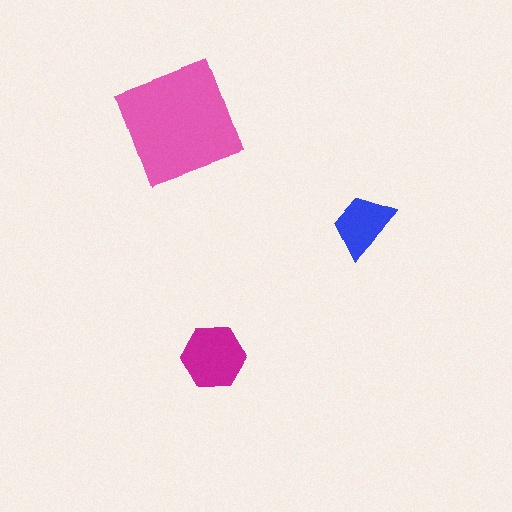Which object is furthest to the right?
The blue trapezoid is rightmost.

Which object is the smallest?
The blue trapezoid.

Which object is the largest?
The pink square.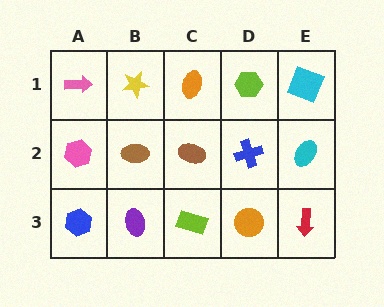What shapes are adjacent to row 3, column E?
A cyan ellipse (row 2, column E), an orange circle (row 3, column D).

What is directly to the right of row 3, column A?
A purple ellipse.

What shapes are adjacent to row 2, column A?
A pink arrow (row 1, column A), a blue hexagon (row 3, column A), a brown ellipse (row 2, column B).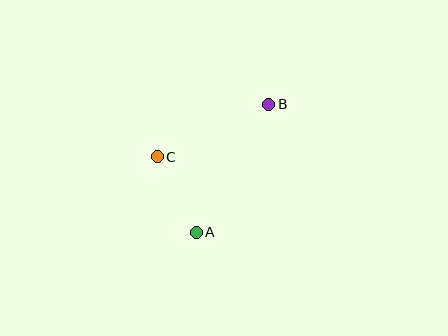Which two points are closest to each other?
Points A and C are closest to each other.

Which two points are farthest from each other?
Points A and B are farthest from each other.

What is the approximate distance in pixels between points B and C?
The distance between B and C is approximately 124 pixels.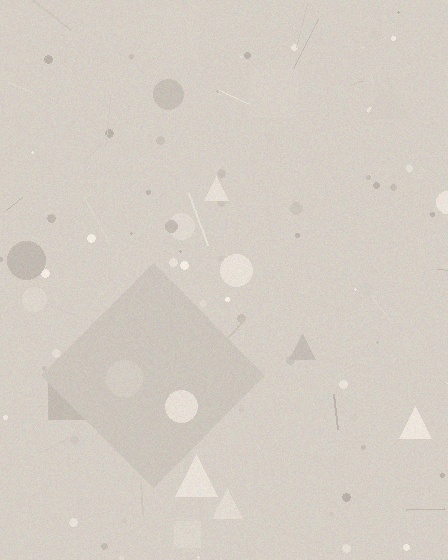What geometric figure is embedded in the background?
A diamond is embedded in the background.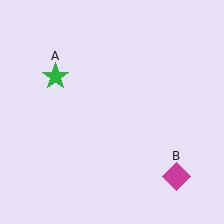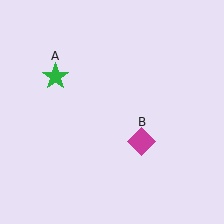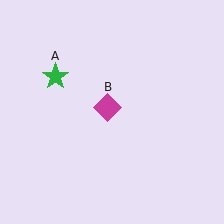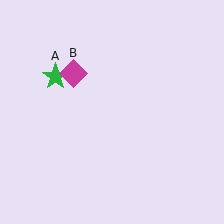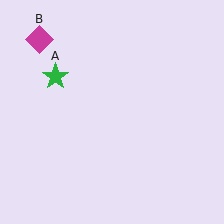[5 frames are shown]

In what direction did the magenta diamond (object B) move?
The magenta diamond (object B) moved up and to the left.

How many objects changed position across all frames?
1 object changed position: magenta diamond (object B).